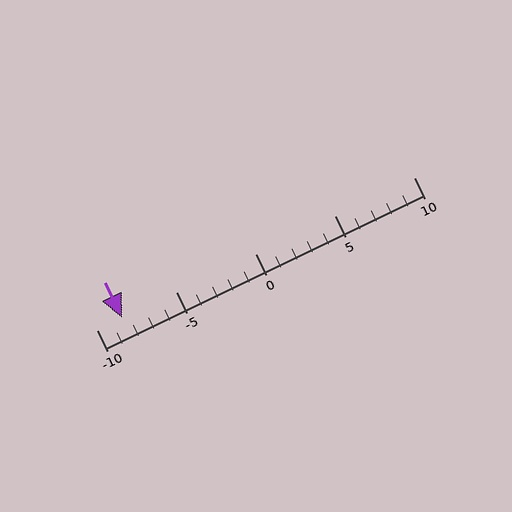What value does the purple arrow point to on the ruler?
The purple arrow points to approximately -8.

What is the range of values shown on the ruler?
The ruler shows values from -10 to 10.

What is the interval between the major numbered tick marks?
The major tick marks are spaced 5 units apart.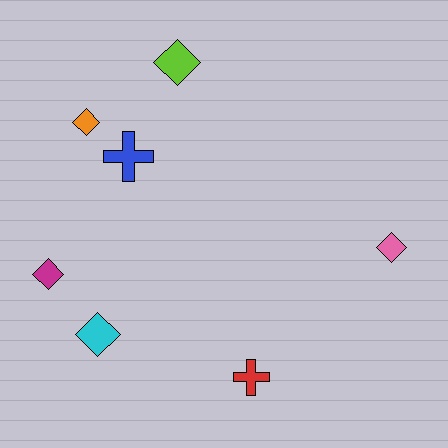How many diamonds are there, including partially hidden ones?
There are 5 diamonds.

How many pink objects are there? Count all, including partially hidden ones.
There is 1 pink object.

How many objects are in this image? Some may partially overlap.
There are 7 objects.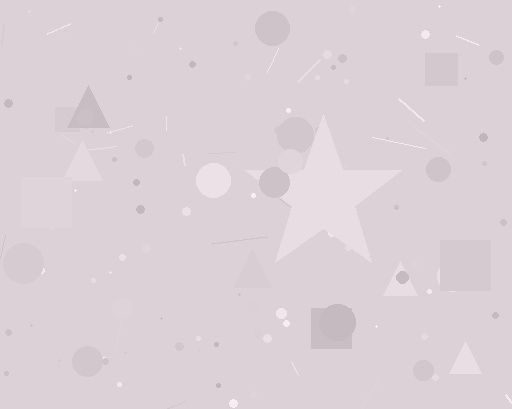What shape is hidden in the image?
A star is hidden in the image.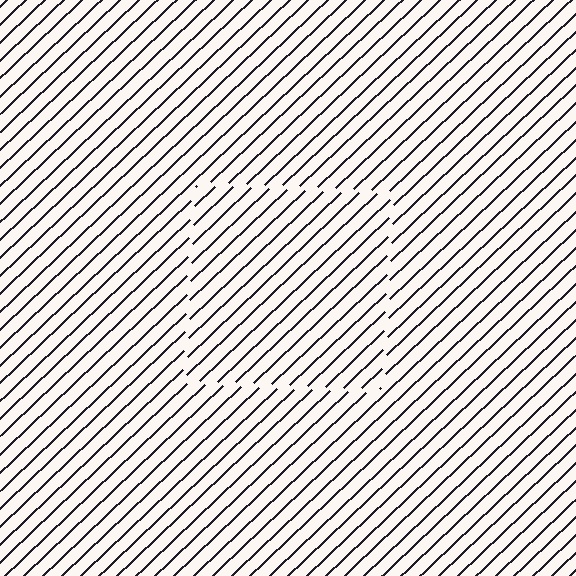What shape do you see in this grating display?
An illusory square. The interior of the shape contains the same grating, shifted by half a period — the contour is defined by the phase discontinuity where line-ends from the inner and outer gratings abut.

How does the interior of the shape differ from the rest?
The interior of the shape contains the same grating, shifted by half a period — the contour is defined by the phase discontinuity where line-ends from the inner and outer gratings abut.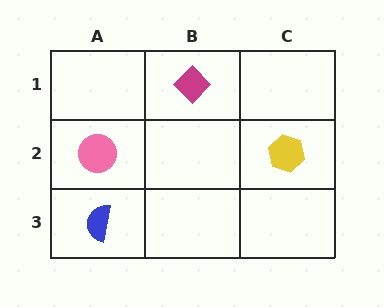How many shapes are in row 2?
2 shapes.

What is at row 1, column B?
A magenta diamond.